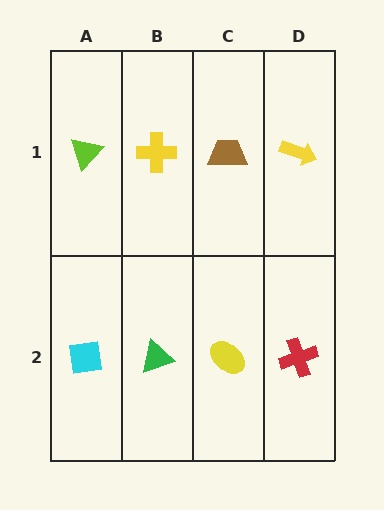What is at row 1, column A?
A lime triangle.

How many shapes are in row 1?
4 shapes.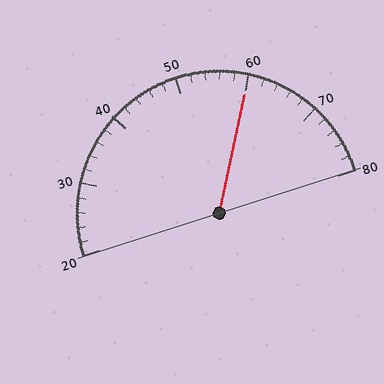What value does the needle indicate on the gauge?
The needle indicates approximately 60.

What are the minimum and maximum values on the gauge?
The gauge ranges from 20 to 80.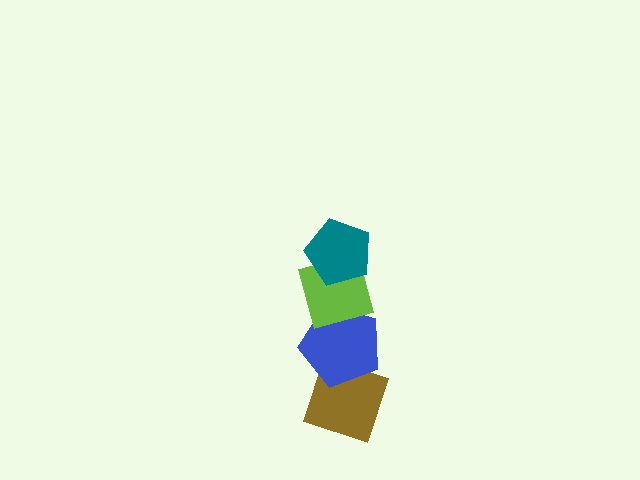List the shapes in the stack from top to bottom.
From top to bottom: the teal pentagon, the lime diamond, the blue pentagon, the brown diamond.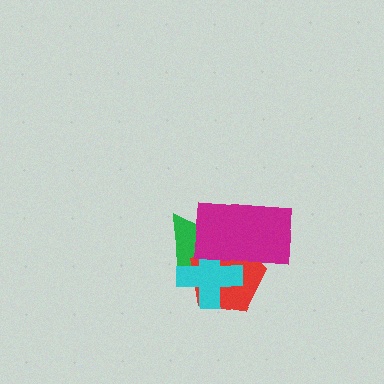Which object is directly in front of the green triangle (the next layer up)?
The red pentagon is directly in front of the green triangle.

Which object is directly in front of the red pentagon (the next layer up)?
The cyan cross is directly in front of the red pentagon.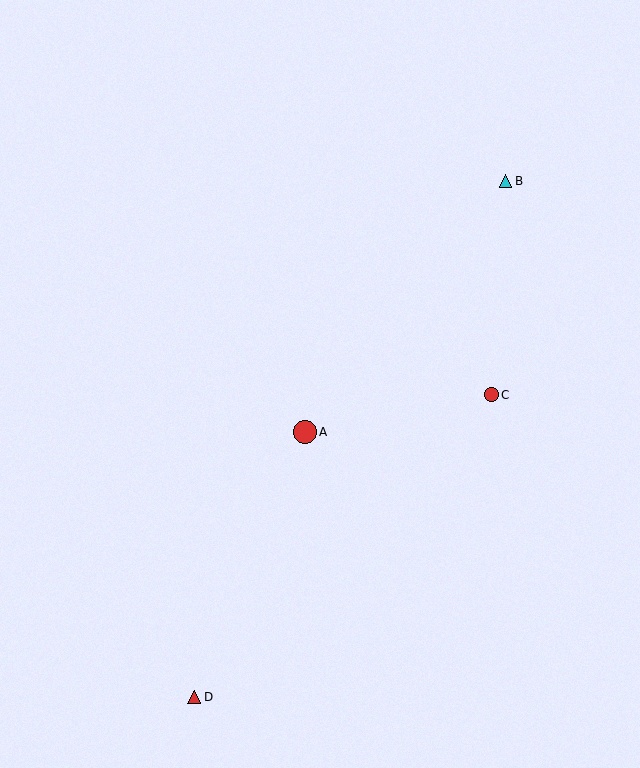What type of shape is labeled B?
Shape B is a cyan triangle.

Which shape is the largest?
The red circle (labeled A) is the largest.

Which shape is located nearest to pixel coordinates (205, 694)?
The red triangle (labeled D) at (194, 697) is nearest to that location.